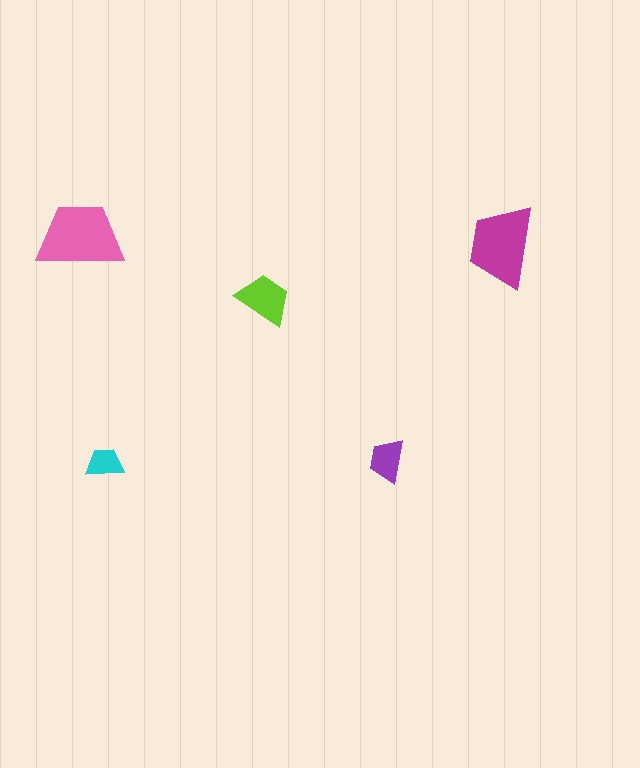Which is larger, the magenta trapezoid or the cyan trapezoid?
The magenta one.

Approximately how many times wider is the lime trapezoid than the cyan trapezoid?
About 1.5 times wider.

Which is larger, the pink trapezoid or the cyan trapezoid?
The pink one.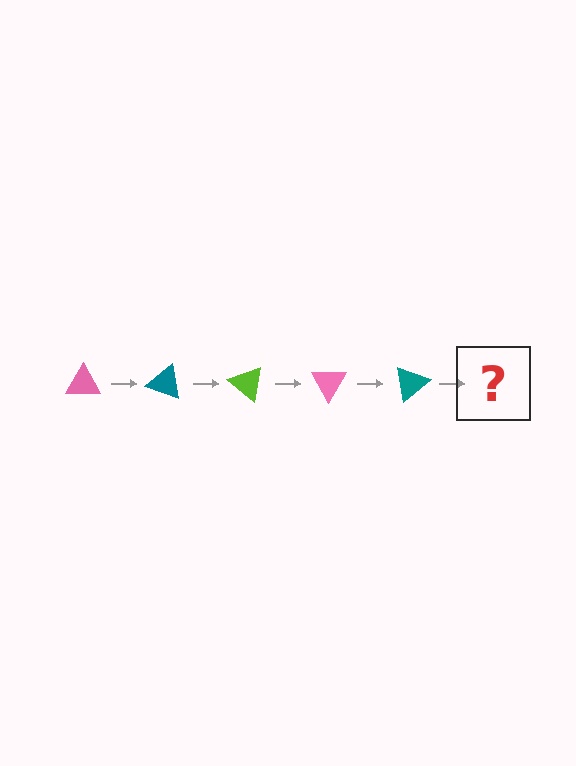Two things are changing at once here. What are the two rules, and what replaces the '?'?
The two rules are that it rotates 20 degrees each step and the color cycles through pink, teal, and lime. The '?' should be a lime triangle, rotated 100 degrees from the start.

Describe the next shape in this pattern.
It should be a lime triangle, rotated 100 degrees from the start.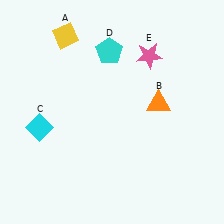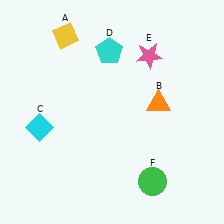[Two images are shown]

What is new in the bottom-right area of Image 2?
A green circle (F) was added in the bottom-right area of Image 2.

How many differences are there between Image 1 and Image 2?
There is 1 difference between the two images.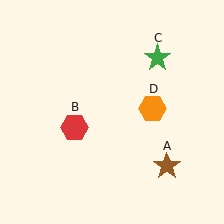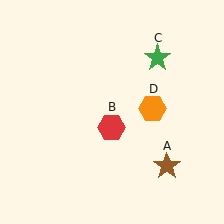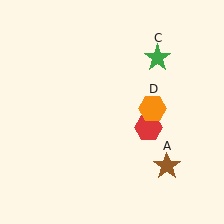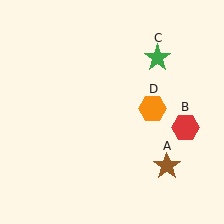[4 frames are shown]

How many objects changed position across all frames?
1 object changed position: red hexagon (object B).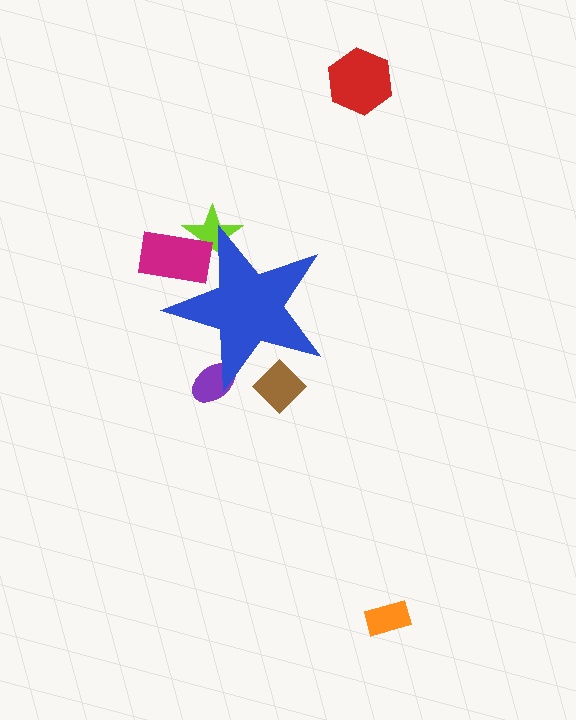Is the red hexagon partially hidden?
No, the red hexagon is fully visible.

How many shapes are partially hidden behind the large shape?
4 shapes are partially hidden.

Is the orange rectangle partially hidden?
No, the orange rectangle is fully visible.